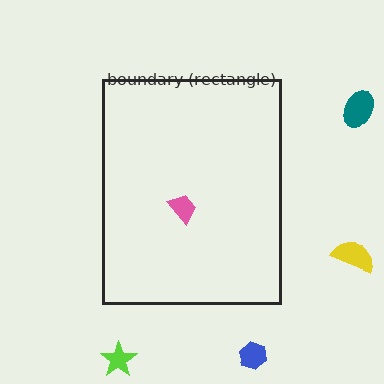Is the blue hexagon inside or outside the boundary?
Outside.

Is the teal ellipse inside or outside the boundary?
Outside.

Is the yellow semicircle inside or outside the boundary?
Outside.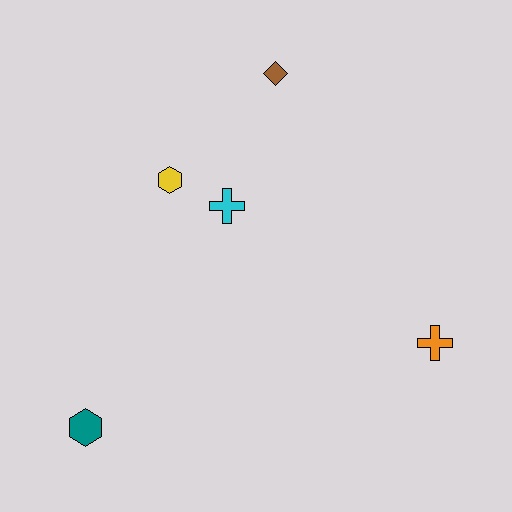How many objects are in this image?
There are 5 objects.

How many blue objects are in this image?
There are no blue objects.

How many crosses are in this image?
There are 2 crosses.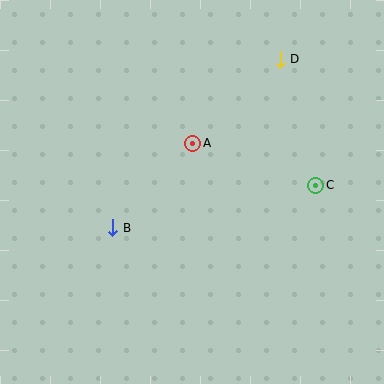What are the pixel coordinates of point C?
Point C is at (316, 185).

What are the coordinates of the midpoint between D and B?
The midpoint between D and B is at (196, 144).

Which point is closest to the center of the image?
Point A at (192, 143) is closest to the center.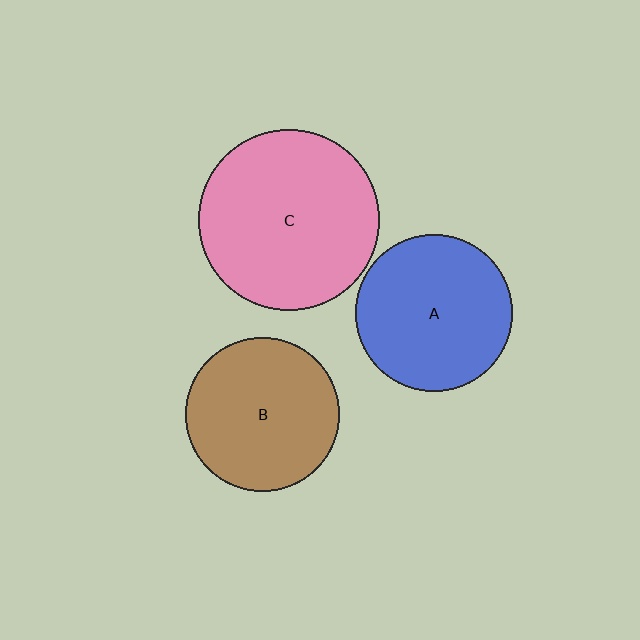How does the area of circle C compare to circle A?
Approximately 1.3 times.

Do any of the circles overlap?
No, none of the circles overlap.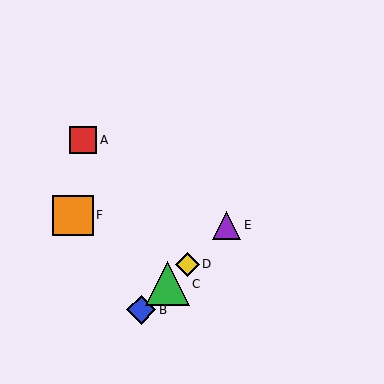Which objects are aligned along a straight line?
Objects B, C, D, E are aligned along a straight line.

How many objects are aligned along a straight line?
4 objects (B, C, D, E) are aligned along a straight line.